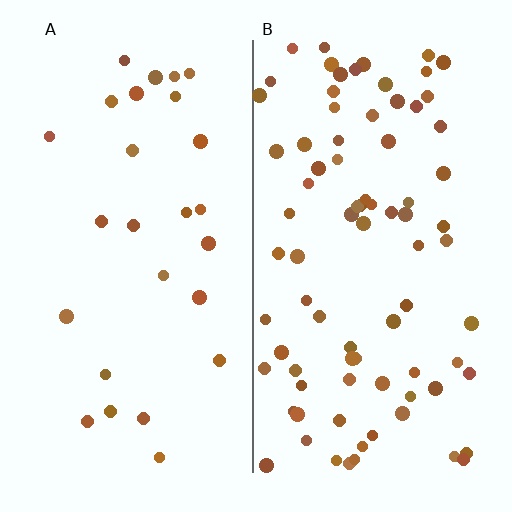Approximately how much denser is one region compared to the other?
Approximately 3.1× — region B over region A.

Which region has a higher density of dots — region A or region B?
B (the right).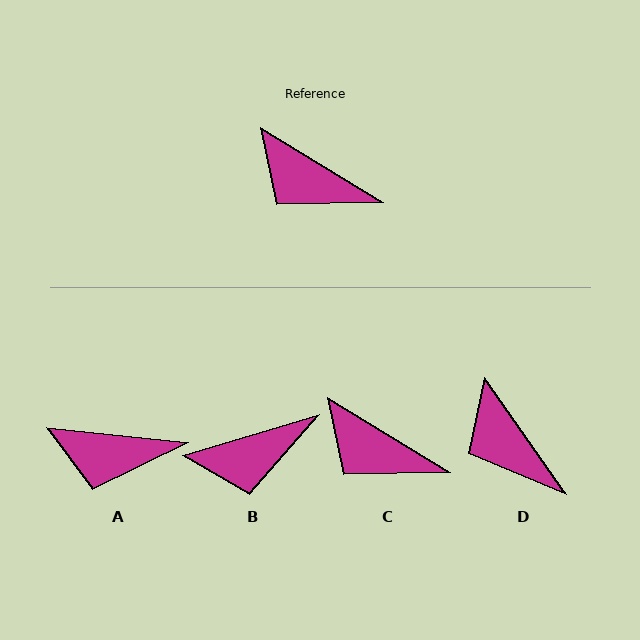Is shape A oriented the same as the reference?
No, it is off by about 25 degrees.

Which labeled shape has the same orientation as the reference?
C.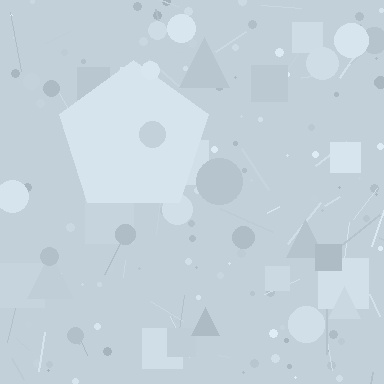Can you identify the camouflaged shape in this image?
The camouflaged shape is a pentagon.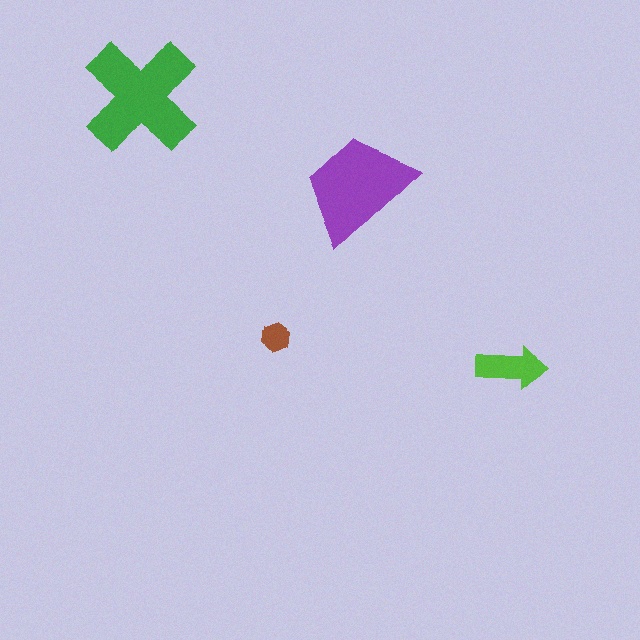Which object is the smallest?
The brown hexagon.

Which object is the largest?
The green cross.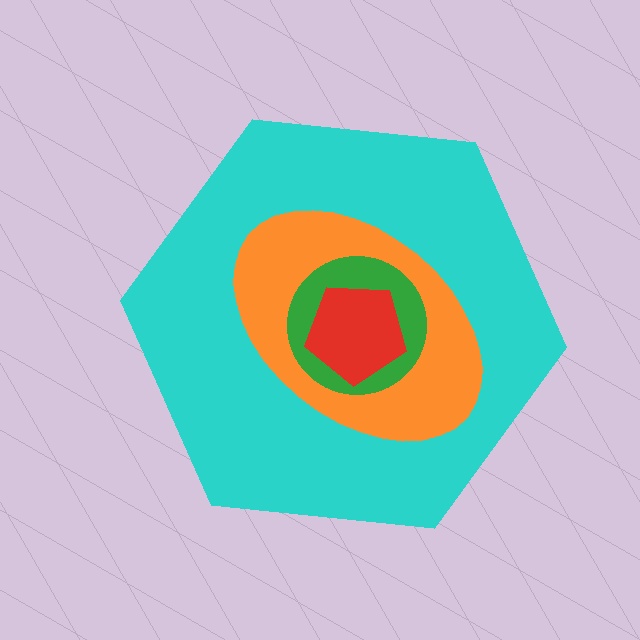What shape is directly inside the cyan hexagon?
The orange ellipse.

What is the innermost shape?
The red pentagon.